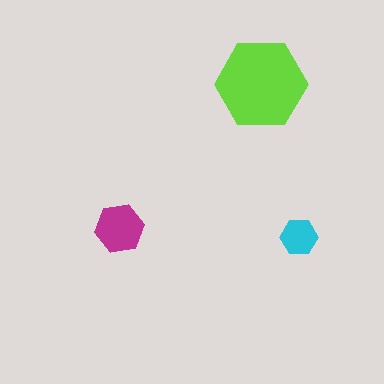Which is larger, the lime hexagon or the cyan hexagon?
The lime one.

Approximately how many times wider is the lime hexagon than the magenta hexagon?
About 2 times wider.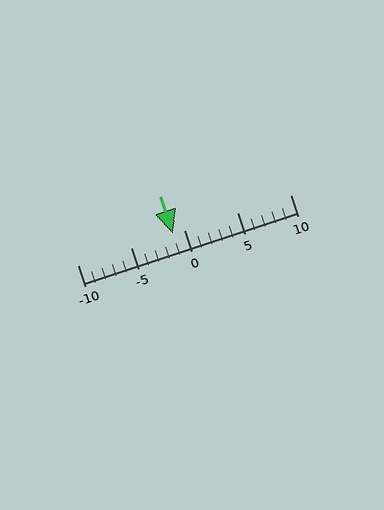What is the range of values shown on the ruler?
The ruler shows values from -10 to 10.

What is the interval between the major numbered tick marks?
The major tick marks are spaced 5 units apart.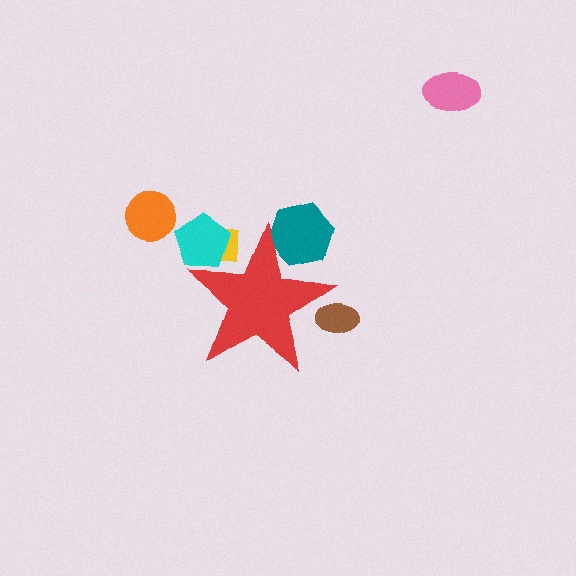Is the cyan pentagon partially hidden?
Yes, the cyan pentagon is partially hidden behind the red star.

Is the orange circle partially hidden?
No, the orange circle is fully visible.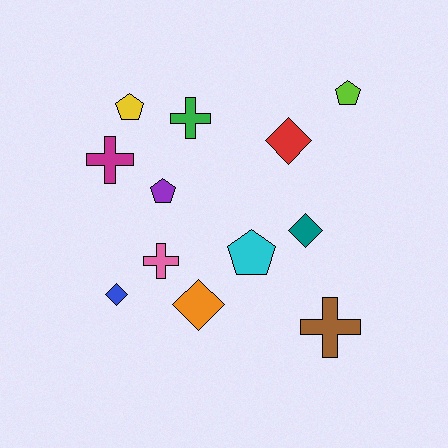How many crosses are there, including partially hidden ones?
There are 4 crosses.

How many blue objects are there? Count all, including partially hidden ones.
There is 1 blue object.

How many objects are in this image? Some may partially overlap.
There are 12 objects.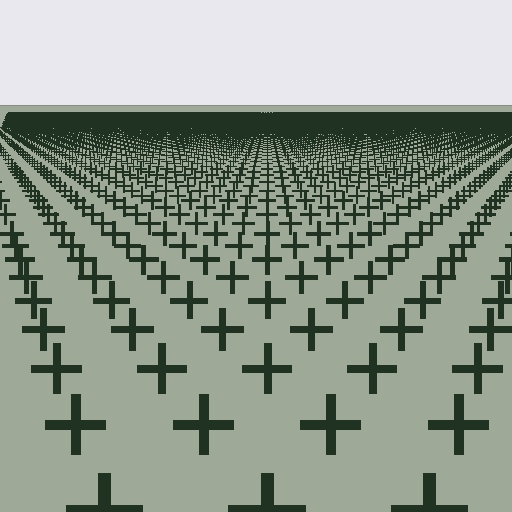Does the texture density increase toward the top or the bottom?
Density increases toward the top.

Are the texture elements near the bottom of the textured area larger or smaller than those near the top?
Larger. Near the bottom, elements are closer to the viewer and appear at a bigger on-screen size.